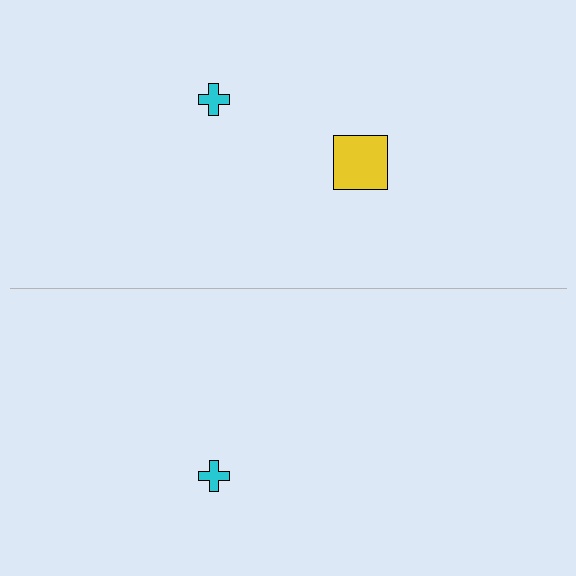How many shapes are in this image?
There are 3 shapes in this image.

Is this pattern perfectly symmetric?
No, the pattern is not perfectly symmetric. A yellow square is missing from the bottom side.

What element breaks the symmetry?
A yellow square is missing from the bottom side.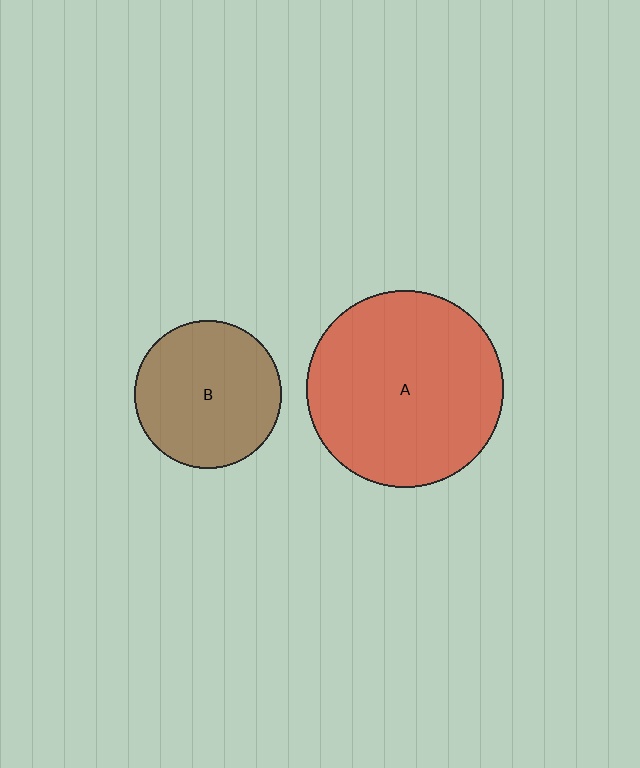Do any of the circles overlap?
No, none of the circles overlap.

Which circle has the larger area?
Circle A (red).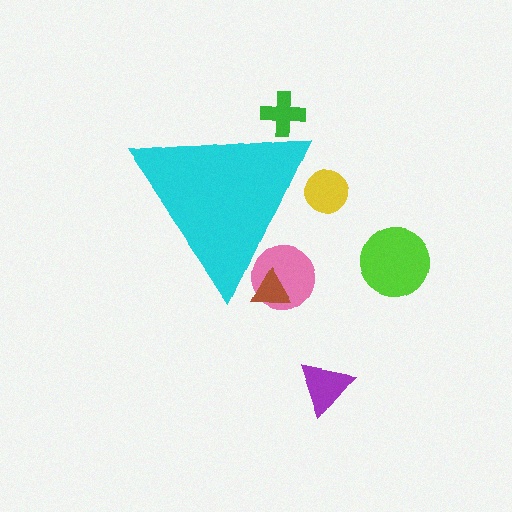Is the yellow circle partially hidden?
Yes, the yellow circle is partially hidden behind the cyan triangle.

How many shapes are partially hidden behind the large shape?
4 shapes are partially hidden.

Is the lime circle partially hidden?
No, the lime circle is fully visible.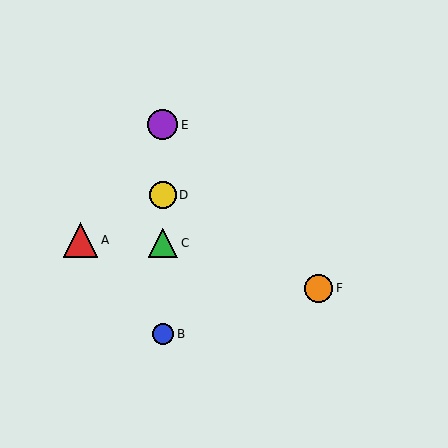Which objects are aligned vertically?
Objects B, C, D, E are aligned vertically.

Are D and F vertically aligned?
No, D is at x≈163 and F is at x≈318.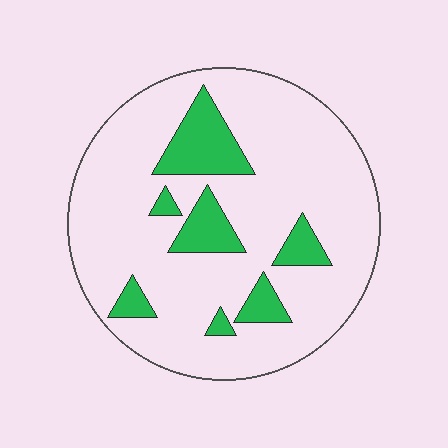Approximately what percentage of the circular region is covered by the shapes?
Approximately 15%.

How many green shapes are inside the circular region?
7.